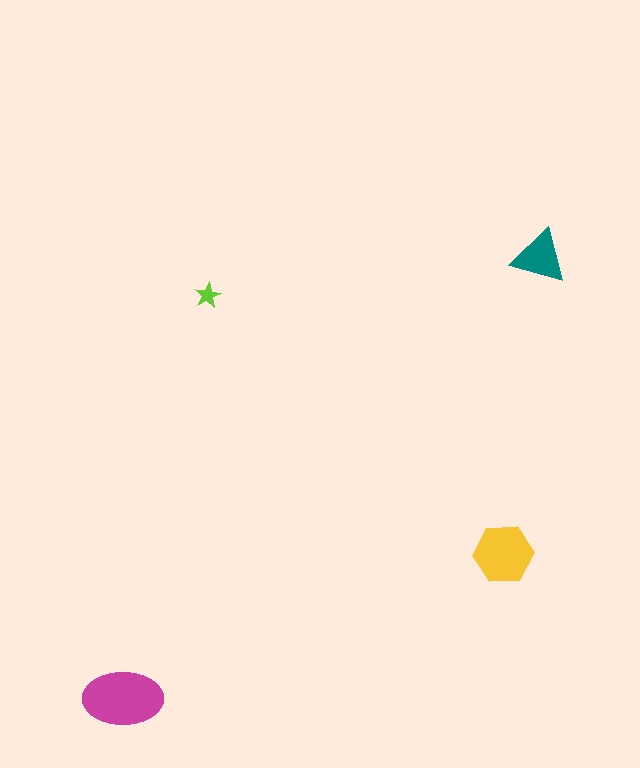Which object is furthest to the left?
The magenta ellipse is leftmost.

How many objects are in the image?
There are 4 objects in the image.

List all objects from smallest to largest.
The lime star, the teal triangle, the yellow hexagon, the magenta ellipse.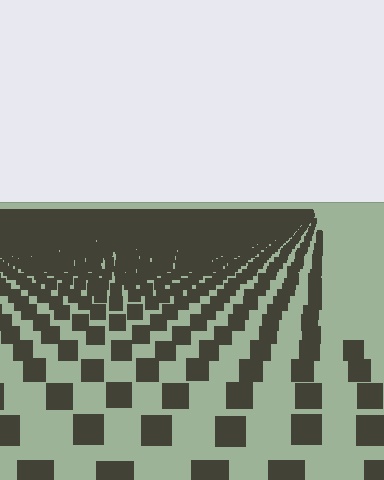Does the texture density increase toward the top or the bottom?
Density increases toward the top.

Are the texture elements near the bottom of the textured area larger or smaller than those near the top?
Larger. Near the bottom, elements are closer to the viewer and appear at a bigger on-screen size.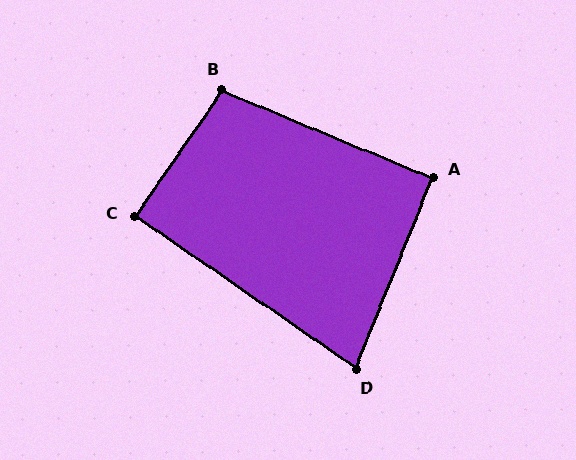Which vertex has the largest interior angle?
B, at approximately 103 degrees.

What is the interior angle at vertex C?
Approximately 89 degrees (approximately right).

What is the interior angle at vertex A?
Approximately 91 degrees (approximately right).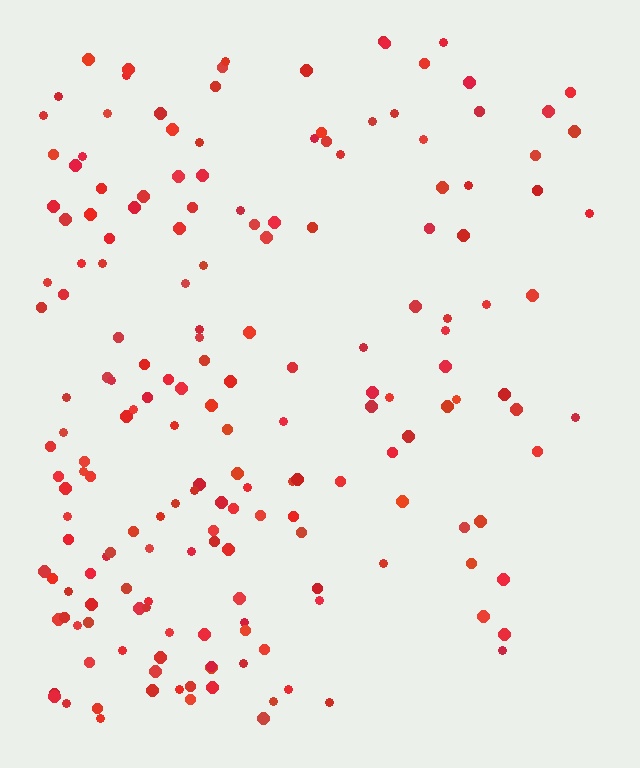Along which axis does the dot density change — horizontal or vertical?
Horizontal.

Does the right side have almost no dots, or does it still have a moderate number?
Still a moderate number, just noticeably fewer than the left.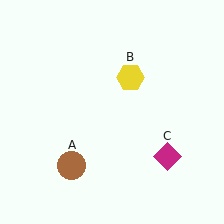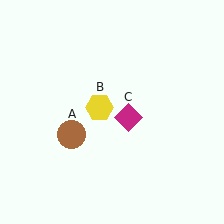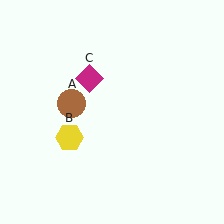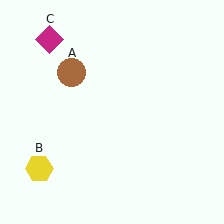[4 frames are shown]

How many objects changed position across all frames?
3 objects changed position: brown circle (object A), yellow hexagon (object B), magenta diamond (object C).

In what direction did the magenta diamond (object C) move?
The magenta diamond (object C) moved up and to the left.